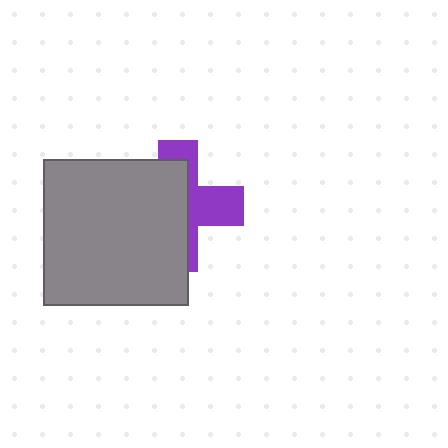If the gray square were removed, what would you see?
You would see the complete purple cross.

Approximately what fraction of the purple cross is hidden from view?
Roughly 61% of the purple cross is hidden behind the gray square.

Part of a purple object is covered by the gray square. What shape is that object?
It is a cross.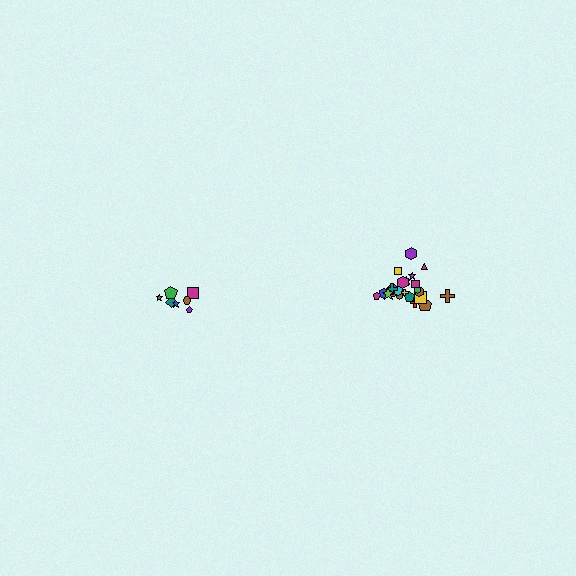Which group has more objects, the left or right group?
The right group.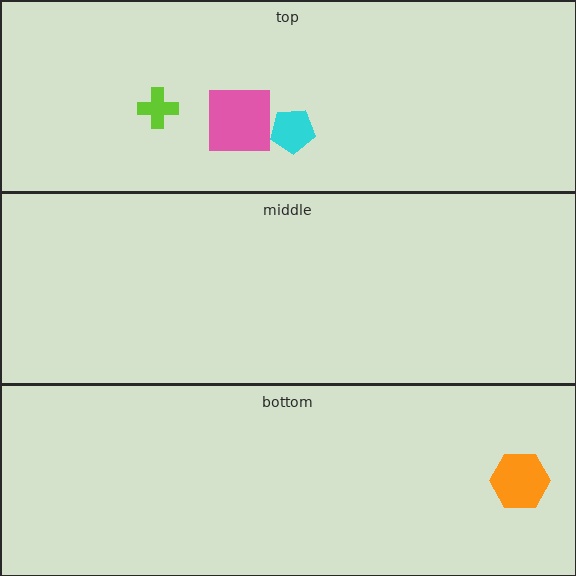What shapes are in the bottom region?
The orange hexagon.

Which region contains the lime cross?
The top region.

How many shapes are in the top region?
3.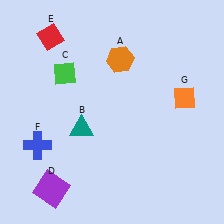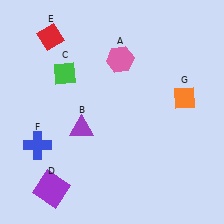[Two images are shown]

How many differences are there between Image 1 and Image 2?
There are 2 differences between the two images.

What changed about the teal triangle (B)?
In Image 1, B is teal. In Image 2, it changed to purple.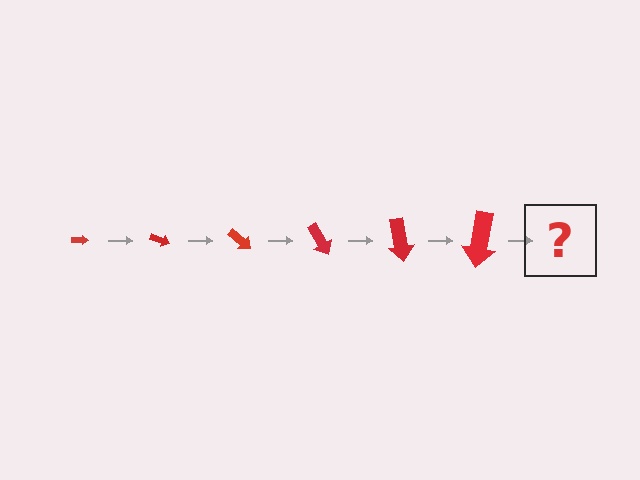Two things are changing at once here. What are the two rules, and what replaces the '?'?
The two rules are that the arrow grows larger each step and it rotates 20 degrees each step. The '?' should be an arrow, larger than the previous one and rotated 120 degrees from the start.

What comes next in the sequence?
The next element should be an arrow, larger than the previous one and rotated 120 degrees from the start.